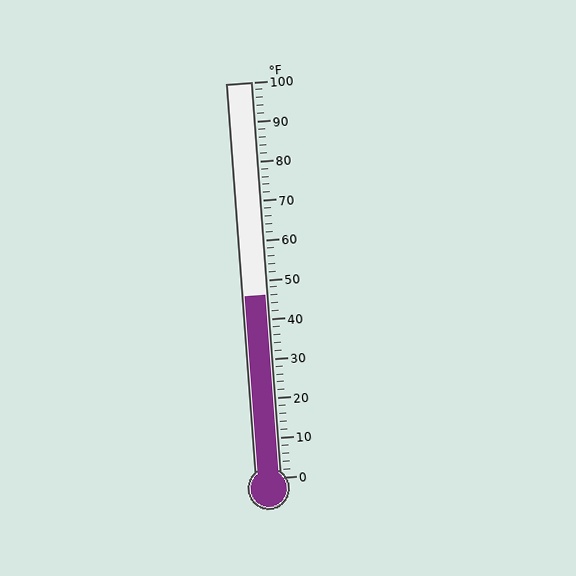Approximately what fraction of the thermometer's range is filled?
The thermometer is filled to approximately 45% of its range.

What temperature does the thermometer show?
The thermometer shows approximately 46°F.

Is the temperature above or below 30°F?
The temperature is above 30°F.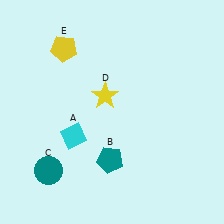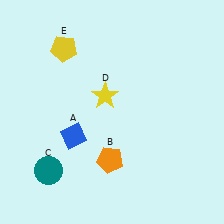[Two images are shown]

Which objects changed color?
A changed from cyan to blue. B changed from teal to orange.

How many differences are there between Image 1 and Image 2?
There are 2 differences between the two images.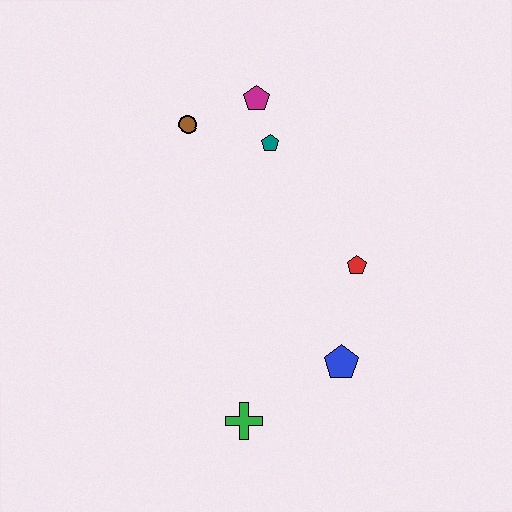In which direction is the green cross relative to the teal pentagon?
The green cross is below the teal pentagon.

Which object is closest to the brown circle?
The magenta pentagon is closest to the brown circle.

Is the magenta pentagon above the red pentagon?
Yes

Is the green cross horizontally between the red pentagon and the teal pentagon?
No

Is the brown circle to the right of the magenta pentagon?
No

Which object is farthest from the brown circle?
The green cross is farthest from the brown circle.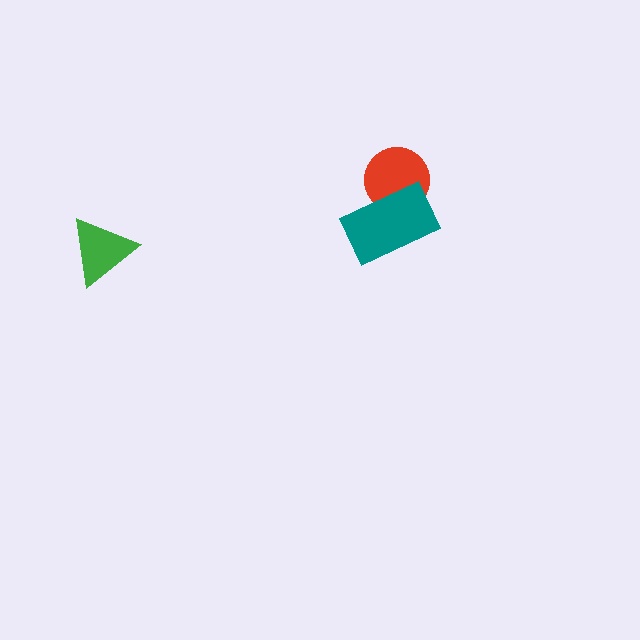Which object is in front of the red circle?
The teal rectangle is in front of the red circle.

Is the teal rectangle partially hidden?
No, no other shape covers it.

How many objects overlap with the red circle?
1 object overlaps with the red circle.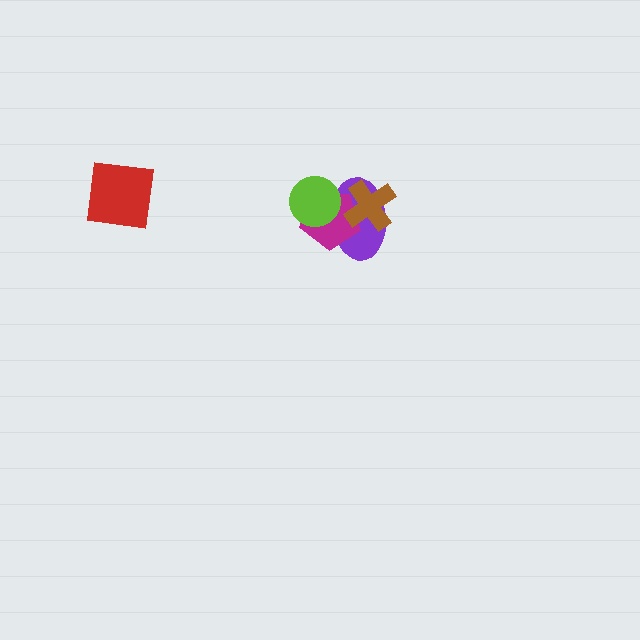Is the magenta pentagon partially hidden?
Yes, it is partially covered by another shape.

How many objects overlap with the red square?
0 objects overlap with the red square.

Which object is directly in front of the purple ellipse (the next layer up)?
The magenta pentagon is directly in front of the purple ellipse.